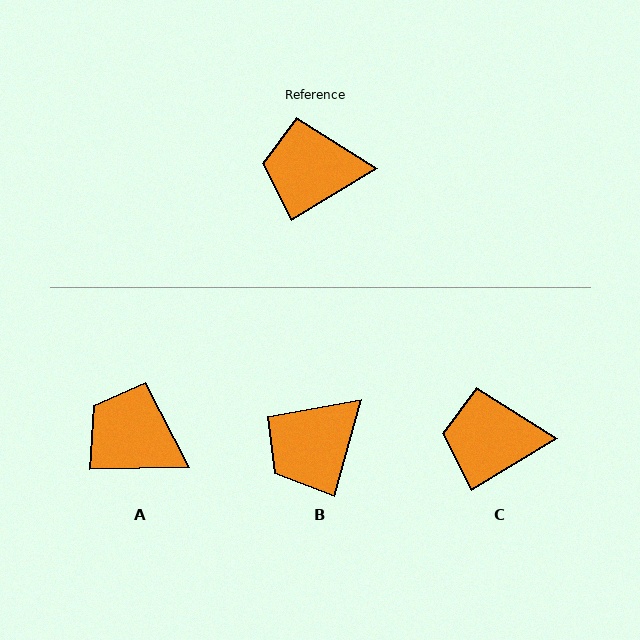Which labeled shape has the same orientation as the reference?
C.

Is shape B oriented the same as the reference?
No, it is off by about 43 degrees.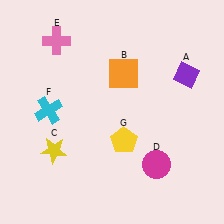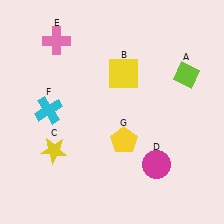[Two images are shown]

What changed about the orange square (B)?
In Image 1, B is orange. In Image 2, it changed to yellow.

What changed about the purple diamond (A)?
In Image 1, A is purple. In Image 2, it changed to lime.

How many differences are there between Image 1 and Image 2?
There are 2 differences between the two images.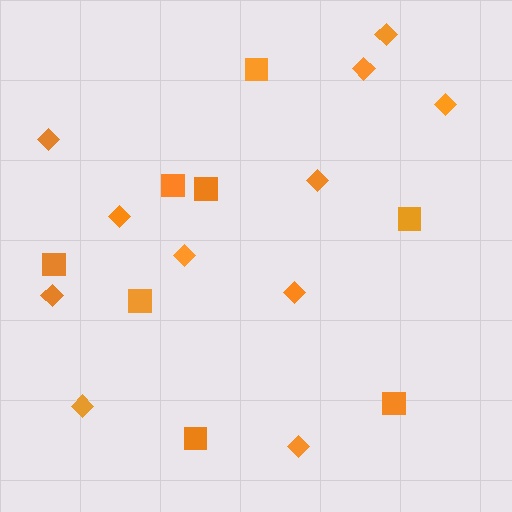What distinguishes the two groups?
There are 2 groups: one group of squares (8) and one group of diamonds (11).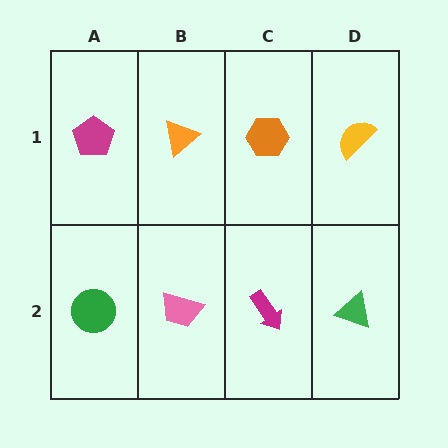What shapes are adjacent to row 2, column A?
A magenta pentagon (row 1, column A), a pink trapezoid (row 2, column B).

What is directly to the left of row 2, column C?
A pink trapezoid.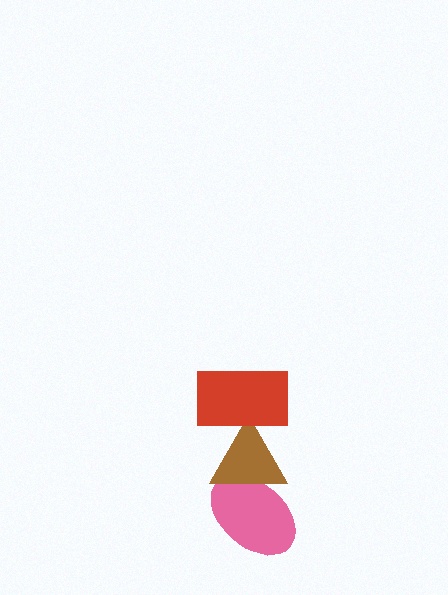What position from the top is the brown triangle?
The brown triangle is 2nd from the top.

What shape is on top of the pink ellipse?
The brown triangle is on top of the pink ellipse.